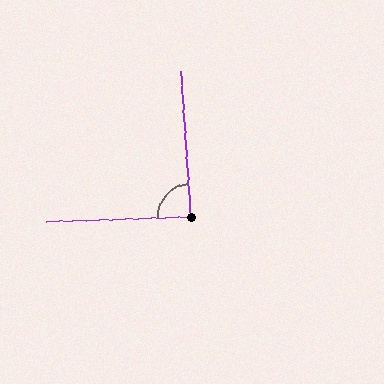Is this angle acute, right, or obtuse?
It is approximately a right angle.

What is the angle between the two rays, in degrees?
Approximately 89 degrees.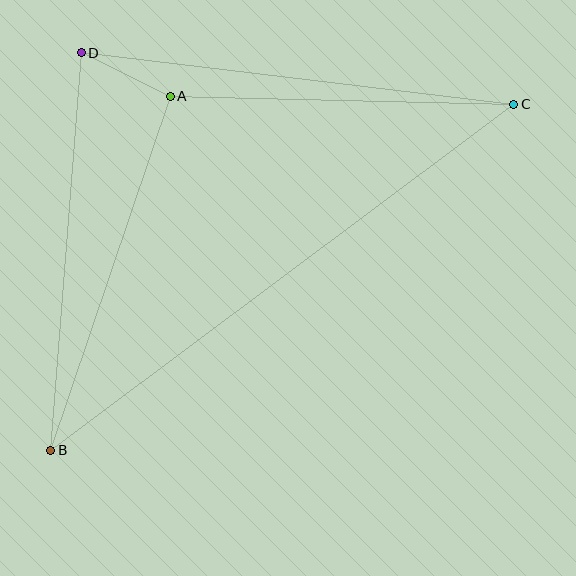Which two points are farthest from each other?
Points B and C are farthest from each other.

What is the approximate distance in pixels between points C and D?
The distance between C and D is approximately 436 pixels.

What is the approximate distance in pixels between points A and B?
The distance between A and B is approximately 374 pixels.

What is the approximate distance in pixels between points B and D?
The distance between B and D is approximately 399 pixels.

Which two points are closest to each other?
Points A and D are closest to each other.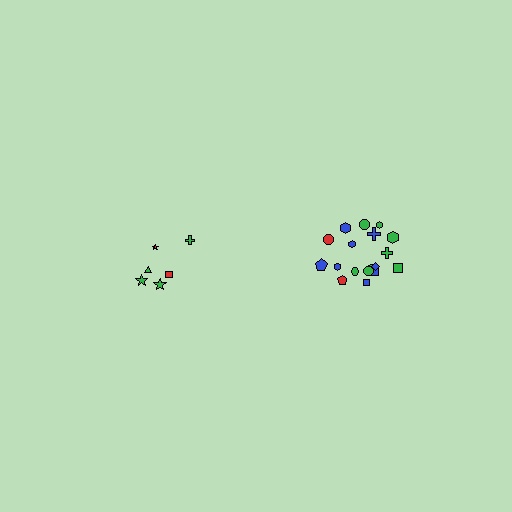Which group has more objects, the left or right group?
The right group.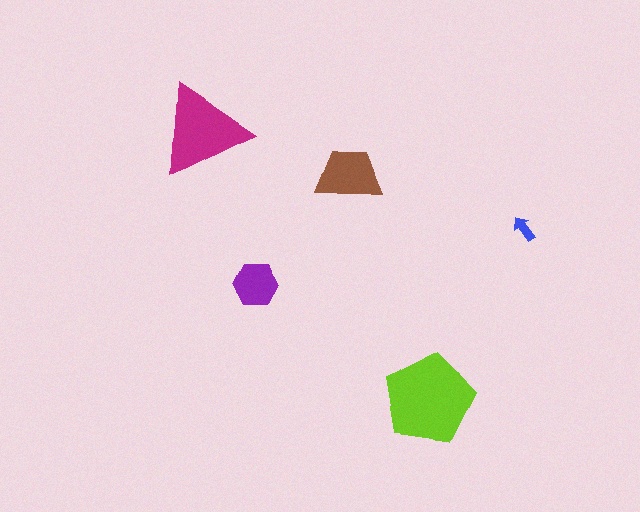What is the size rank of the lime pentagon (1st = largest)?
1st.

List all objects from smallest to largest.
The blue arrow, the purple hexagon, the brown trapezoid, the magenta triangle, the lime pentagon.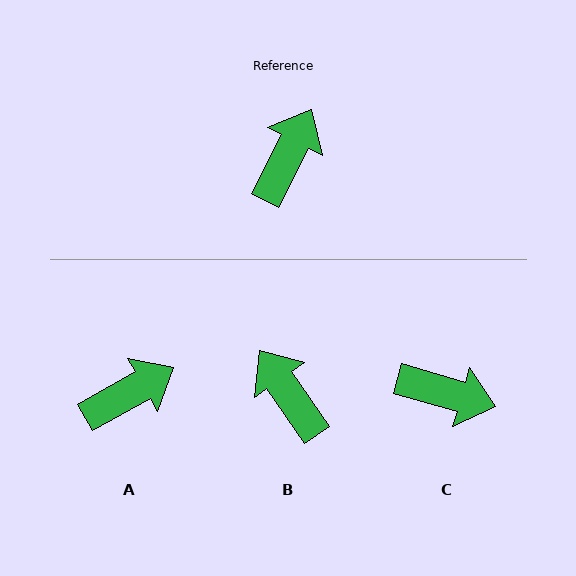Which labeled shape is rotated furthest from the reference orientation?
C, about 79 degrees away.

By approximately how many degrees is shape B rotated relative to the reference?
Approximately 62 degrees counter-clockwise.